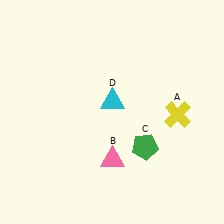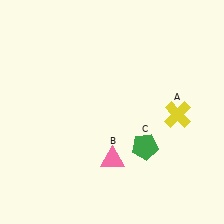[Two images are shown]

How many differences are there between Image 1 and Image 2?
There is 1 difference between the two images.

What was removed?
The cyan triangle (D) was removed in Image 2.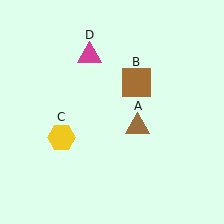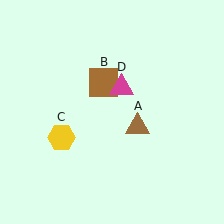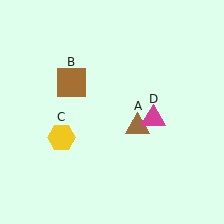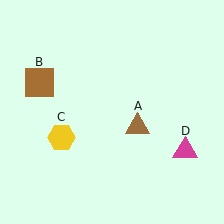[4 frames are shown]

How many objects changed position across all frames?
2 objects changed position: brown square (object B), magenta triangle (object D).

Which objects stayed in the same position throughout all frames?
Brown triangle (object A) and yellow hexagon (object C) remained stationary.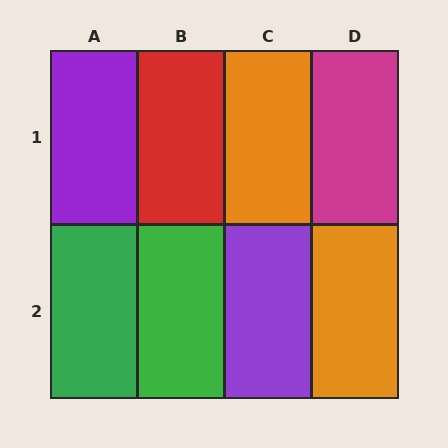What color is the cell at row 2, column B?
Green.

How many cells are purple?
2 cells are purple.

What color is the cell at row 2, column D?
Orange.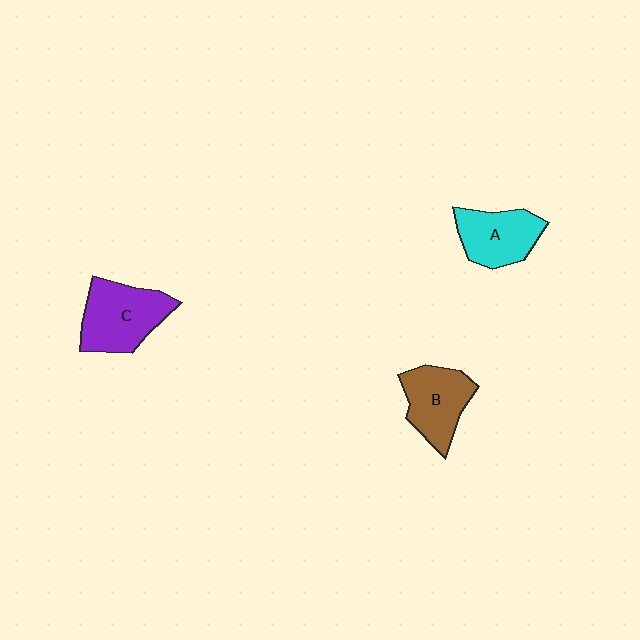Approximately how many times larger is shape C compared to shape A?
Approximately 1.3 times.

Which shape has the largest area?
Shape C (purple).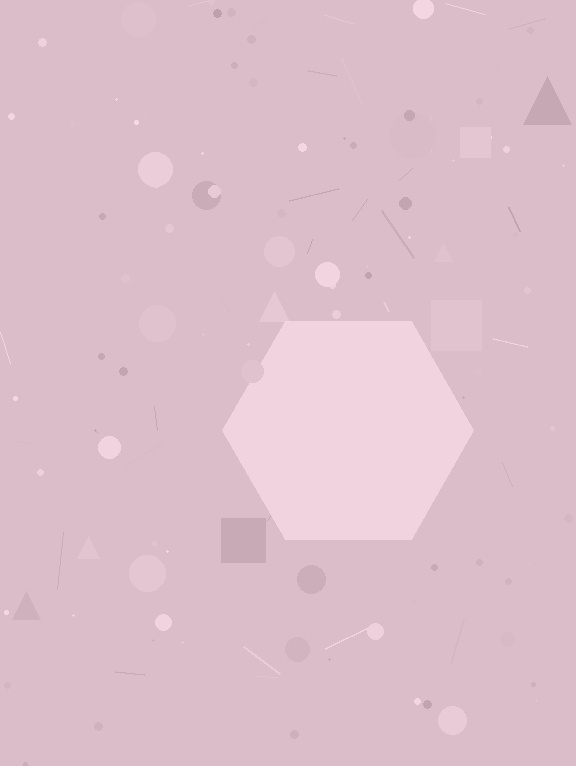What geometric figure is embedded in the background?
A hexagon is embedded in the background.